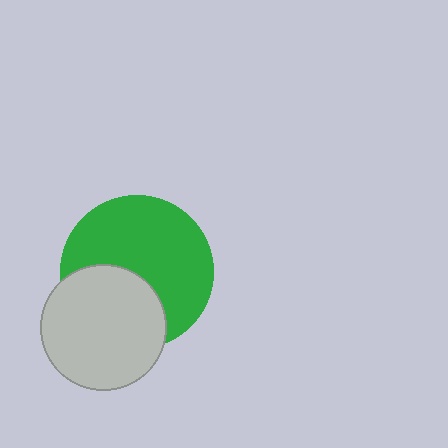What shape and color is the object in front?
The object in front is a light gray circle.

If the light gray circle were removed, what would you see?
You would see the complete green circle.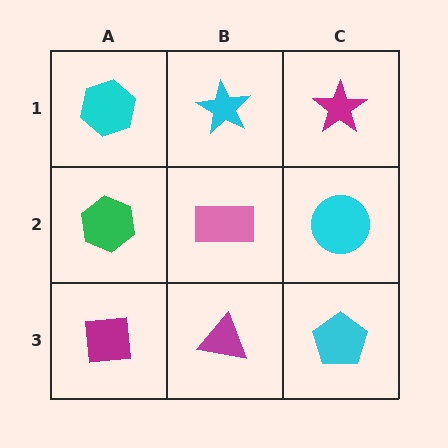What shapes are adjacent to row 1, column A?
A green hexagon (row 2, column A), a cyan star (row 1, column B).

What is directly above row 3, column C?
A cyan circle.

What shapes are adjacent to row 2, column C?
A magenta star (row 1, column C), a cyan pentagon (row 3, column C), a pink rectangle (row 2, column B).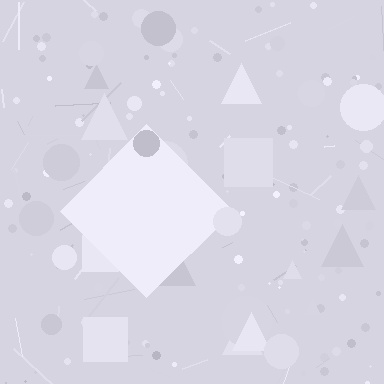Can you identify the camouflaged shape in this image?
The camouflaged shape is a diamond.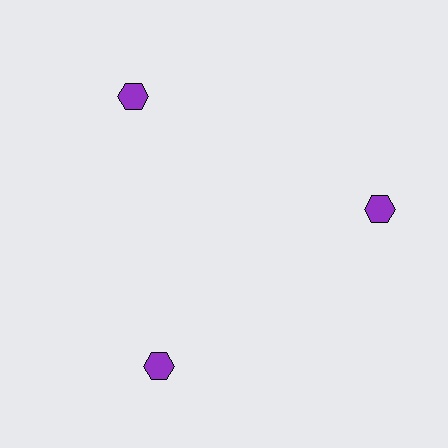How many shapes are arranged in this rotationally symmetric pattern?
There are 3 shapes, arranged in 3 groups of 1.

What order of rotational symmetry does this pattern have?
This pattern has 3-fold rotational symmetry.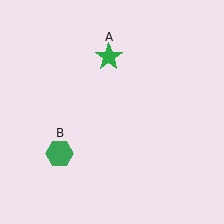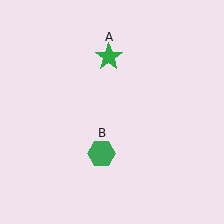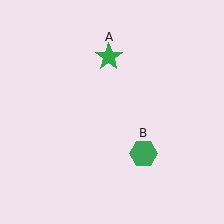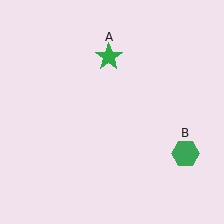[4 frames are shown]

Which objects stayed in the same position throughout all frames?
Green star (object A) remained stationary.